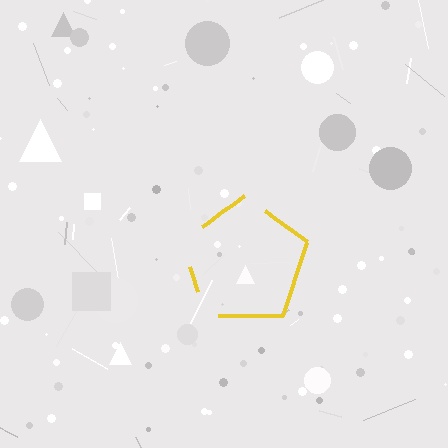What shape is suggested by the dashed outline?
The dashed outline suggests a pentagon.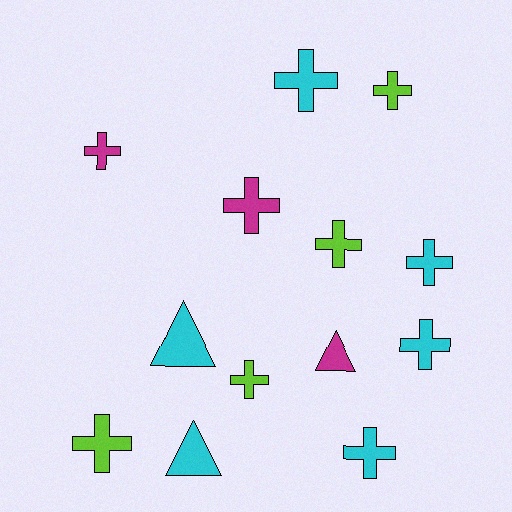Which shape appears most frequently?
Cross, with 10 objects.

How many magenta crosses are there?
There are 2 magenta crosses.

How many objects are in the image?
There are 13 objects.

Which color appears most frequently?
Cyan, with 6 objects.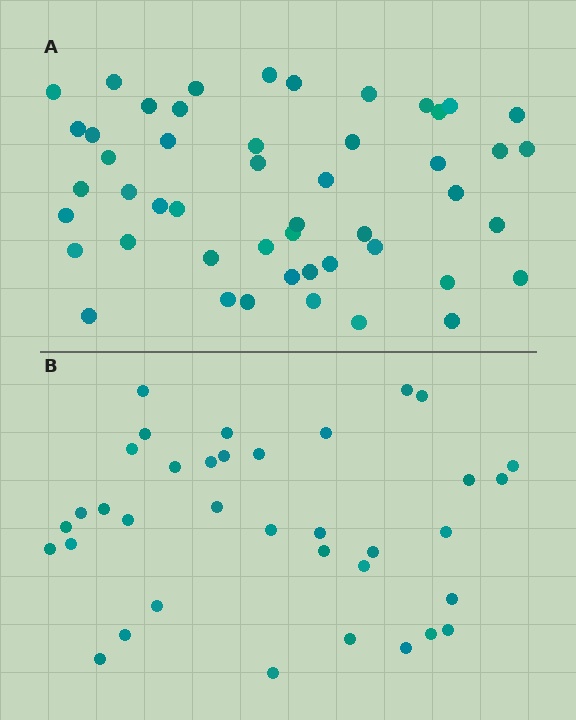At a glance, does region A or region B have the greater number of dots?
Region A (the top region) has more dots.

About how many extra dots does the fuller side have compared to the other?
Region A has approximately 15 more dots than region B.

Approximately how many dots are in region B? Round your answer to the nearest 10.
About 40 dots. (The exact count is 36, which rounds to 40.)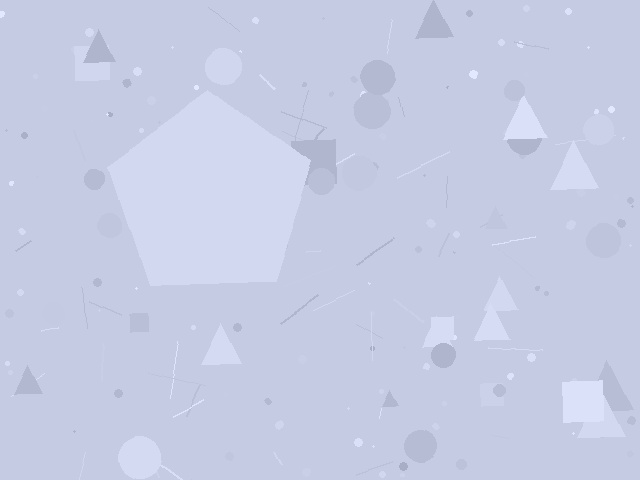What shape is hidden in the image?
A pentagon is hidden in the image.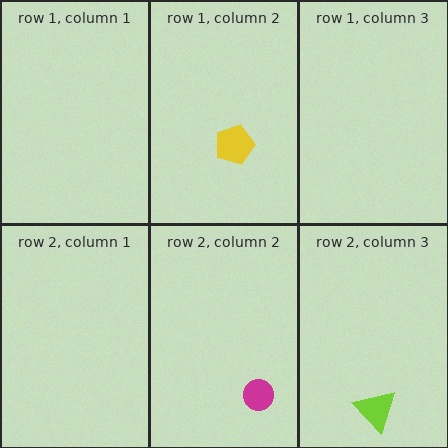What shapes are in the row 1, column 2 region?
The yellow pentagon.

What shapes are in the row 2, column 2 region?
The magenta circle.